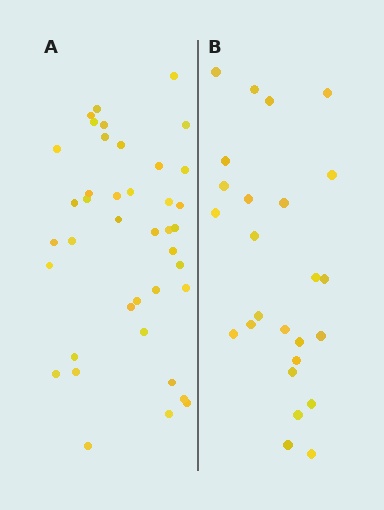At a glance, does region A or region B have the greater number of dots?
Region A (the left region) has more dots.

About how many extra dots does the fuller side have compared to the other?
Region A has approximately 15 more dots than region B.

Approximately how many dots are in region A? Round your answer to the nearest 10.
About 40 dots.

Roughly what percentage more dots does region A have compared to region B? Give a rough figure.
About 60% more.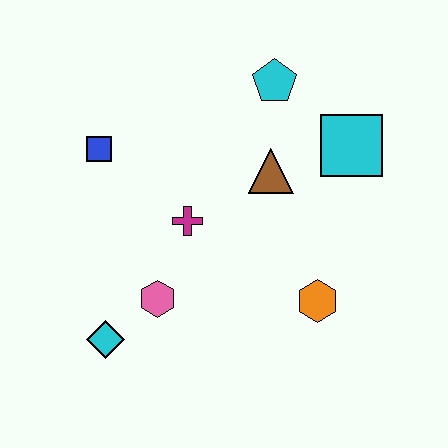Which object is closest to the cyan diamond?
The pink hexagon is closest to the cyan diamond.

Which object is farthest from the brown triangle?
The cyan diamond is farthest from the brown triangle.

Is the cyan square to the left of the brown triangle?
No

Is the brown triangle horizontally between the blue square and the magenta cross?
No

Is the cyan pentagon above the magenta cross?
Yes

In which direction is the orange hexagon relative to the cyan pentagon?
The orange hexagon is below the cyan pentagon.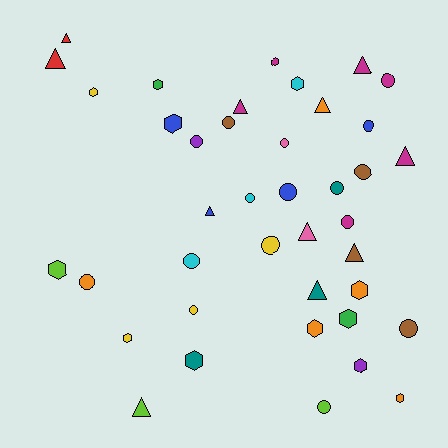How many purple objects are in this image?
There are 2 purple objects.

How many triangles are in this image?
There are 11 triangles.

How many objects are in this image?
There are 40 objects.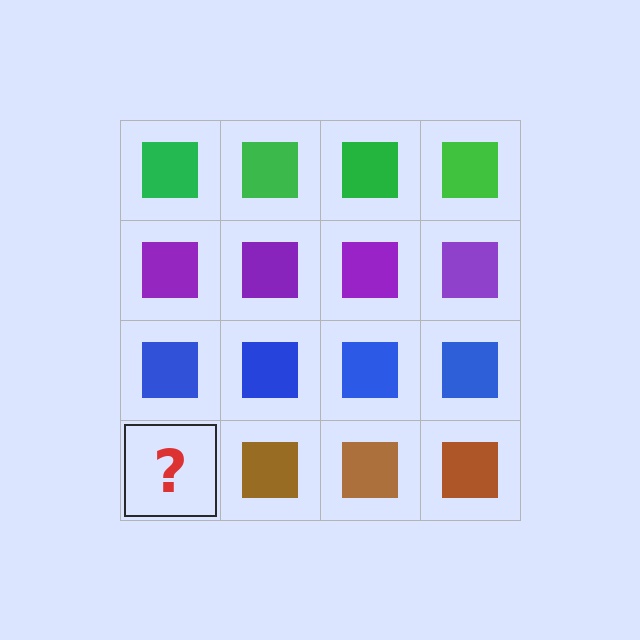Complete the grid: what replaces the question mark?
The question mark should be replaced with a brown square.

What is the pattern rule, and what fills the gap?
The rule is that each row has a consistent color. The gap should be filled with a brown square.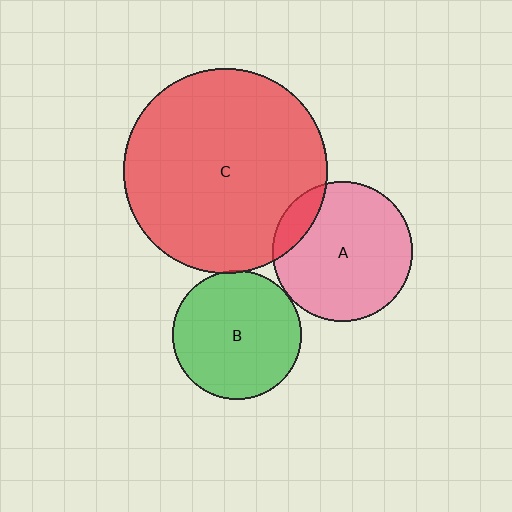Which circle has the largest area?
Circle C (red).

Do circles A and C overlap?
Yes.